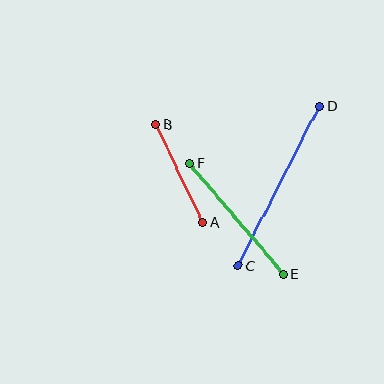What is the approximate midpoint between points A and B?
The midpoint is at approximately (180, 174) pixels.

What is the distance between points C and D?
The distance is approximately 179 pixels.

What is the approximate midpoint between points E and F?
The midpoint is at approximately (236, 219) pixels.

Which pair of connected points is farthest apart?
Points C and D are farthest apart.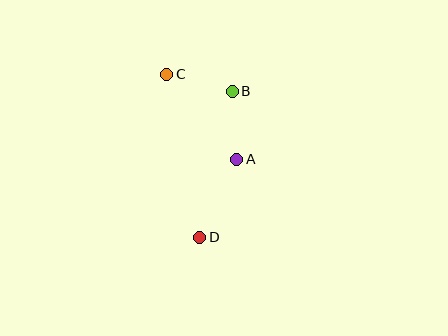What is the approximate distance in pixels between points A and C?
The distance between A and C is approximately 110 pixels.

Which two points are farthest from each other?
Points C and D are farthest from each other.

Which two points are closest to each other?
Points B and C are closest to each other.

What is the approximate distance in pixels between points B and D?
The distance between B and D is approximately 150 pixels.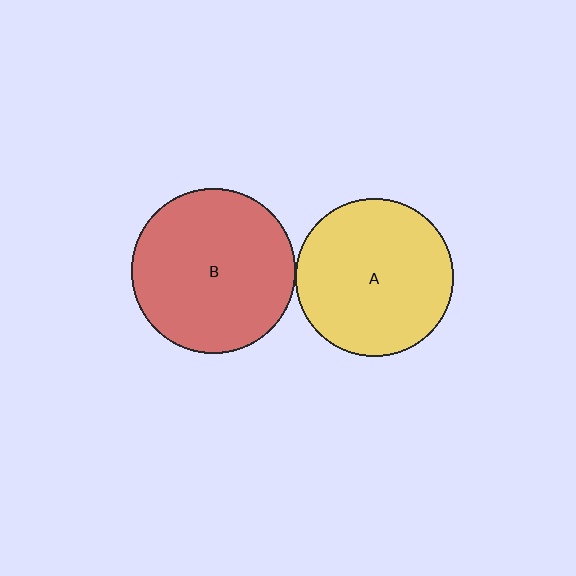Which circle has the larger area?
Circle B (red).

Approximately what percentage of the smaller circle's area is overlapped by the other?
Approximately 5%.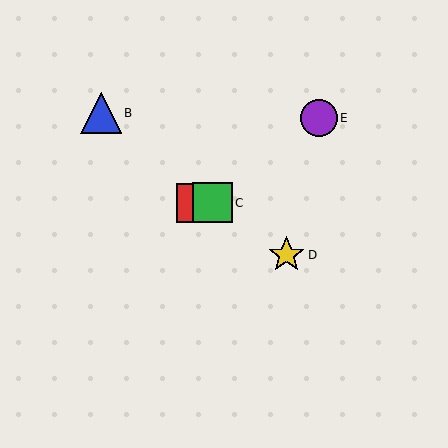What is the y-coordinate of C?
Object C is at y≈203.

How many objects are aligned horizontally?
2 objects (A, C) are aligned horizontally.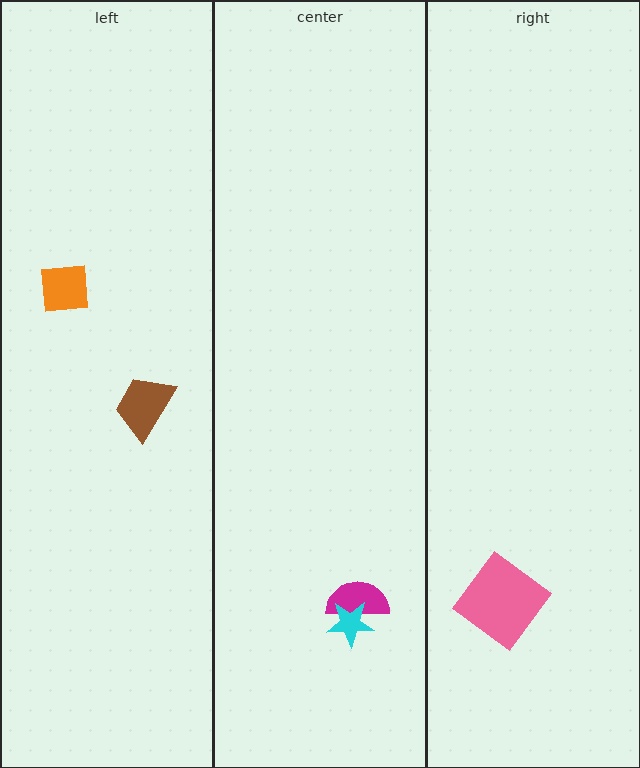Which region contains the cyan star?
The center region.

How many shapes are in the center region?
2.